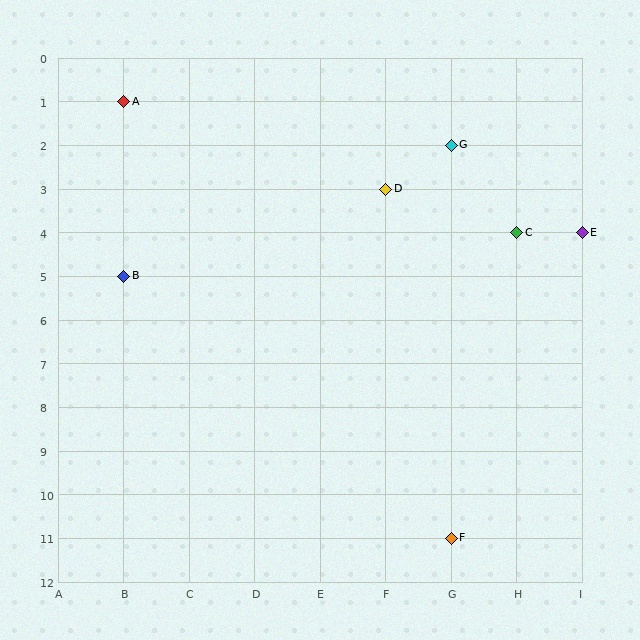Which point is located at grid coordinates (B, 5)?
Point B is at (B, 5).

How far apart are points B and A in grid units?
Points B and A are 4 rows apart.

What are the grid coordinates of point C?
Point C is at grid coordinates (H, 4).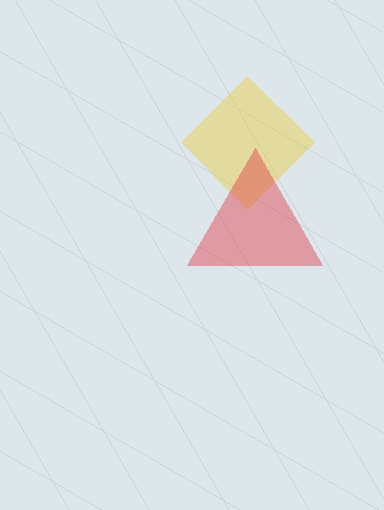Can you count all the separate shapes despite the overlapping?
Yes, there are 2 separate shapes.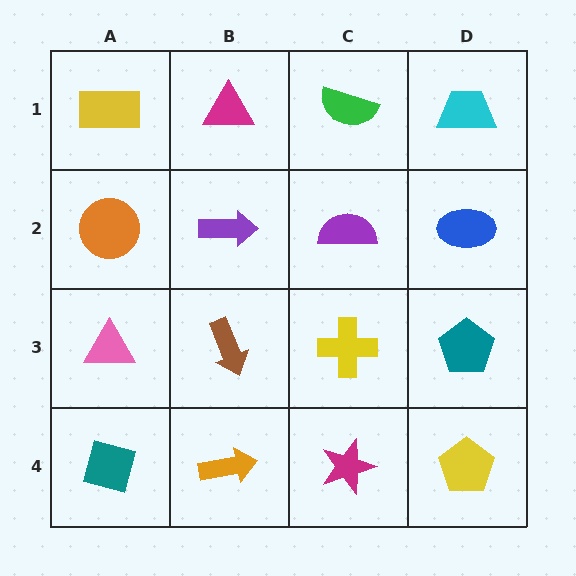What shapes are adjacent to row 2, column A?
A yellow rectangle (row 1, column A), a pink triangle (row 3, column A), a purple arrow (row 2, column B).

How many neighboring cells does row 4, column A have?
2.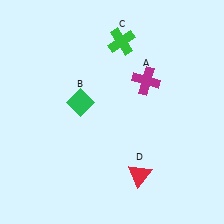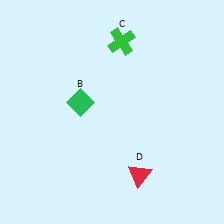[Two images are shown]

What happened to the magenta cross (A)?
The magenta cross (A) was removed in Image 2. It was in the top-right area of Image 1.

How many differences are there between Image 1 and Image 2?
There is 1 difference between the two images.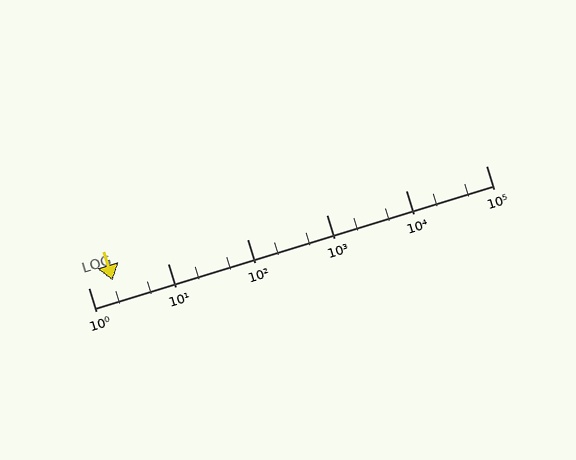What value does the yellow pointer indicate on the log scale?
The pointer indicates approximately 2.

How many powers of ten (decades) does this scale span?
The scale spans 5 decades, from 1 to 100000.